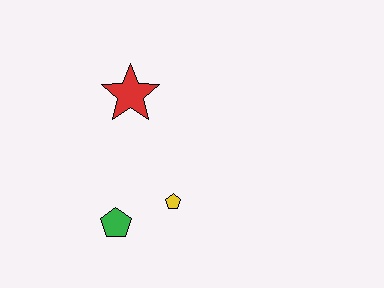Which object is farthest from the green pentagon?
The red star is farthest from the green pentagon.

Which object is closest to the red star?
The yellow pentagon is closest to the red star.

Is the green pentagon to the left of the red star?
Yes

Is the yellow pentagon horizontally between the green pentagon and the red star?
No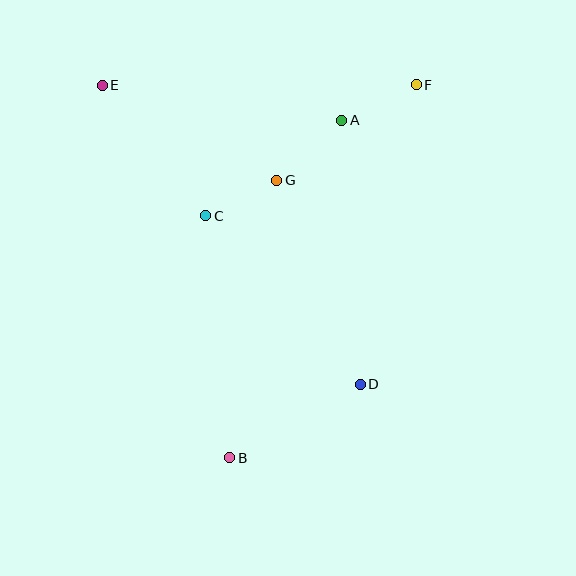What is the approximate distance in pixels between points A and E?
The distance between A and E is approximately 242 pixels.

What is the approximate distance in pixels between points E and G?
The distance between E and G is approximately 199 pixels.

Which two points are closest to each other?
Points C and G are closest to each other.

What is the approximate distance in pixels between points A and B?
The distance between A and B is approximately 356 pixels.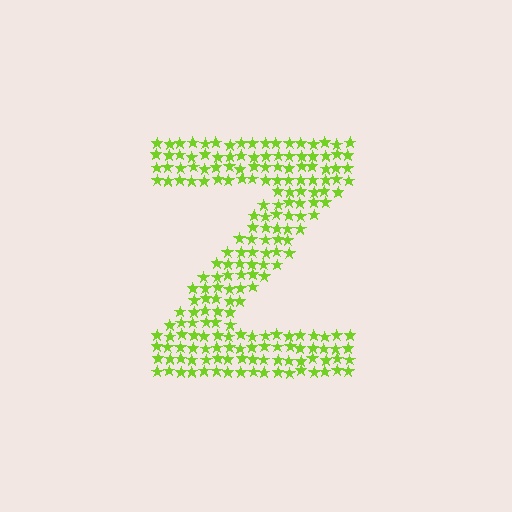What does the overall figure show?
The overall figure shows the letter Z.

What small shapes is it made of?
It is made of small stars.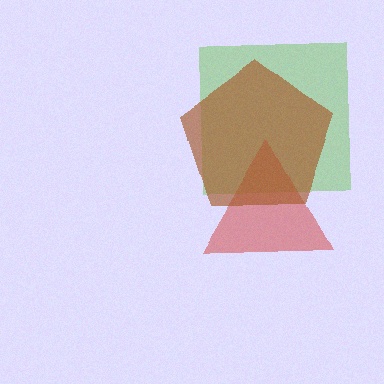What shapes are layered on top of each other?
The layered shapes are: a lime square, a red triangle, a brown pentagon.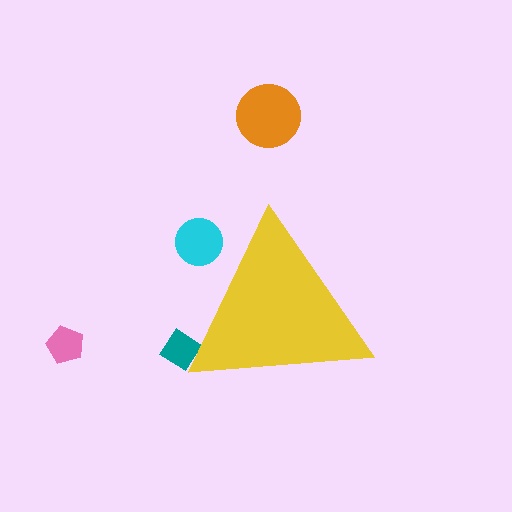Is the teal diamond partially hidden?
Yes, the teal diamond is partially hidden behind the yellow triangle.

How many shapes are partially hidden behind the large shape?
2 shapes are partially hidden.